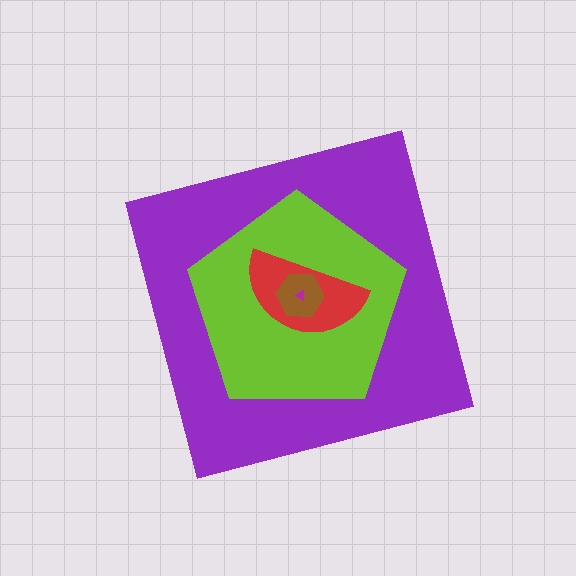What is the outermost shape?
The purple square.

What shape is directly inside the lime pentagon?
The red semicircle.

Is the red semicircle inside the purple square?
Yes.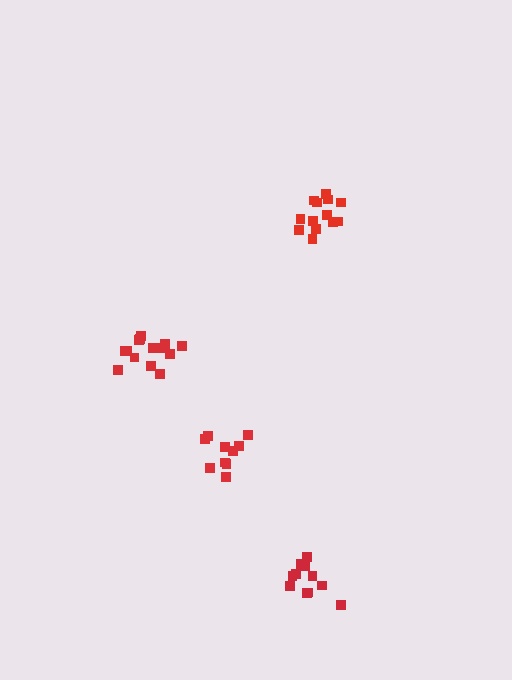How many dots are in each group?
Group 1: 10 dots, Group 2: 11 dots, Group 3: 14 dots, Group 4: 13 dots (48 total).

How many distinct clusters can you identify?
There are 4 distinct clusters.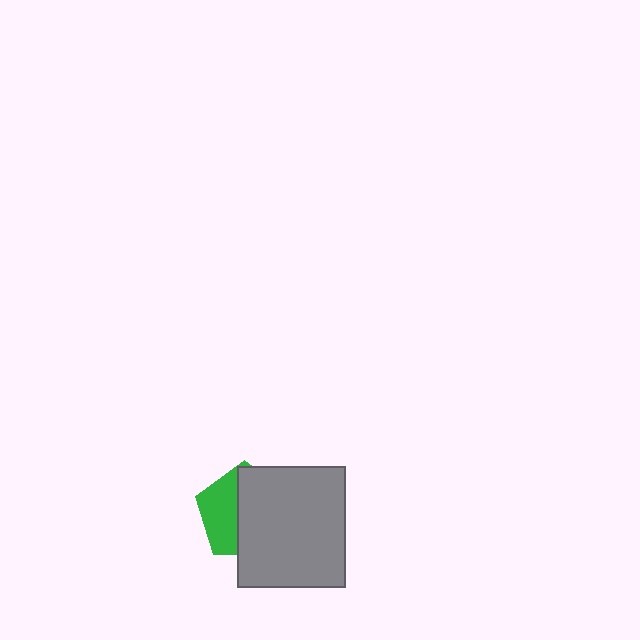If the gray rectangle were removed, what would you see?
You would see the complete green pentagon.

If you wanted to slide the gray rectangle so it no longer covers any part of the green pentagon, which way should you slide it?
Slide it right — that is the most direct way to separate the two shapes.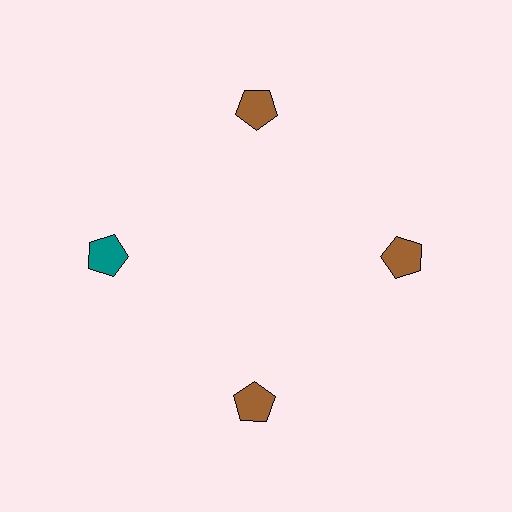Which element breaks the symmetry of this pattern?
The teal pentagon at roughly the 9 o'clock position breaks the symmetry. All other shapes are brown pentagons.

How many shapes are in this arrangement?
There are 4 shapes arranged in a ring pattern.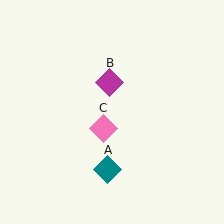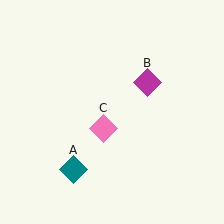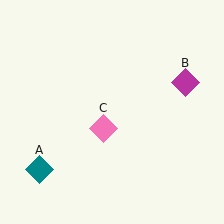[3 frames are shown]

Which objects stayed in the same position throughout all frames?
Pink diamond (object C) remained stationary.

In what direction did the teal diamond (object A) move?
The teal diamond (object A) moved left.